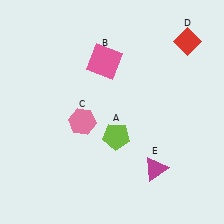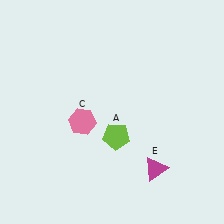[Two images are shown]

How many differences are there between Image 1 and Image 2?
There are 2 differences between the two images.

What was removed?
The red diamond (D), the pink square (B) were removed in Image 2.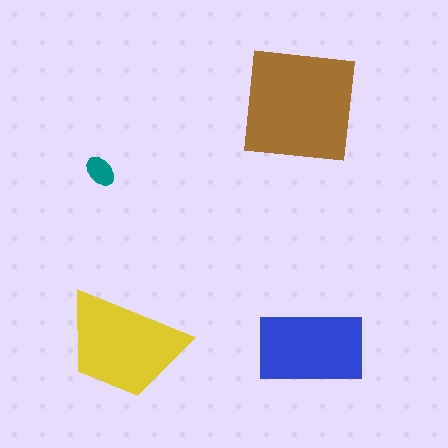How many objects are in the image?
There are 4 objects in the image.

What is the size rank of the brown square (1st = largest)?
1st.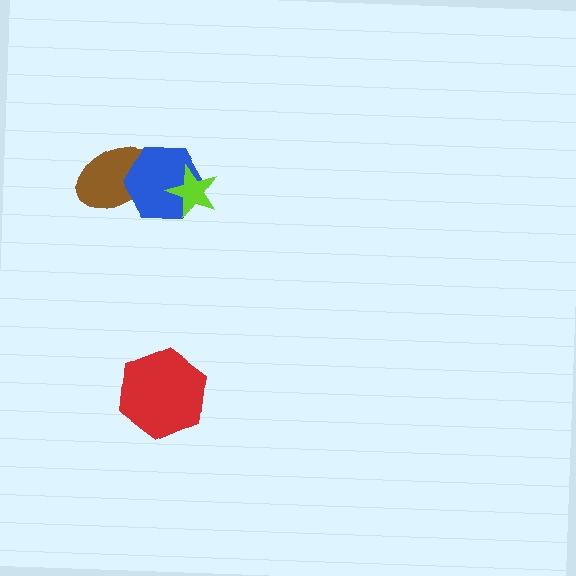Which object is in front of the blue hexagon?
The lime star is in front of the blue hexagon.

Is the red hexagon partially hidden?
No, no other shape covers it.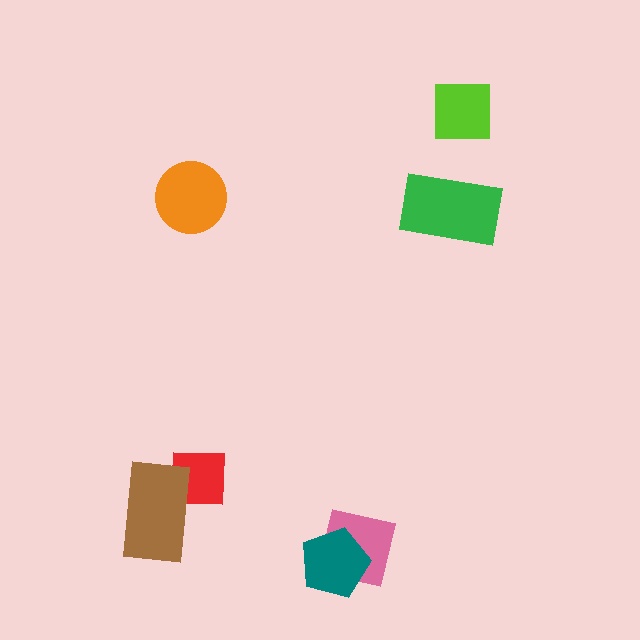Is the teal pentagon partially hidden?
No, no other shape covers it.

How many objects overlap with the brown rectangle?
1 object overlaps with the brown rectangle.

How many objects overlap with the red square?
1 object overlaps with the red square.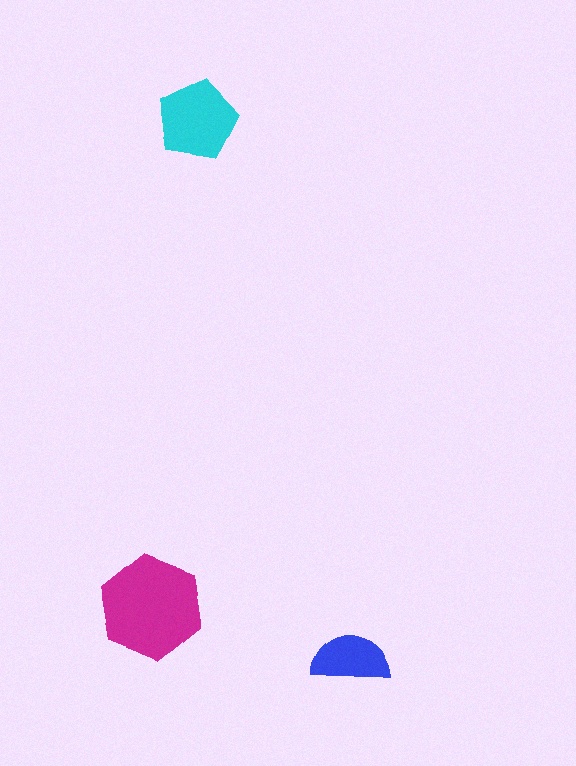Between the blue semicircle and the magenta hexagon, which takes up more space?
The magenta hexagon.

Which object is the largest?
The magenta hexagon.